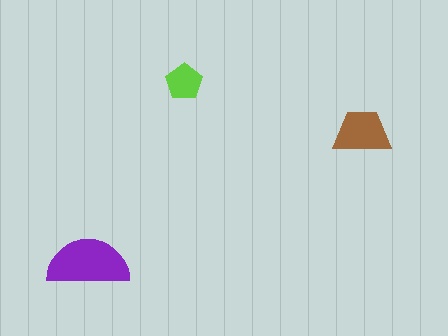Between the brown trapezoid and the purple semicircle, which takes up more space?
The purple semicircle.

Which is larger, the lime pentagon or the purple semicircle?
The purple semicircle.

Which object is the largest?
The purple semicircle.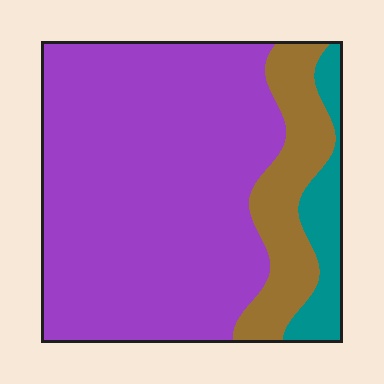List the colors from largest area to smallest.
From largest to smallest: purple, brown, teal.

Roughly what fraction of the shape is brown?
Brown covers roughly 15% of the shape.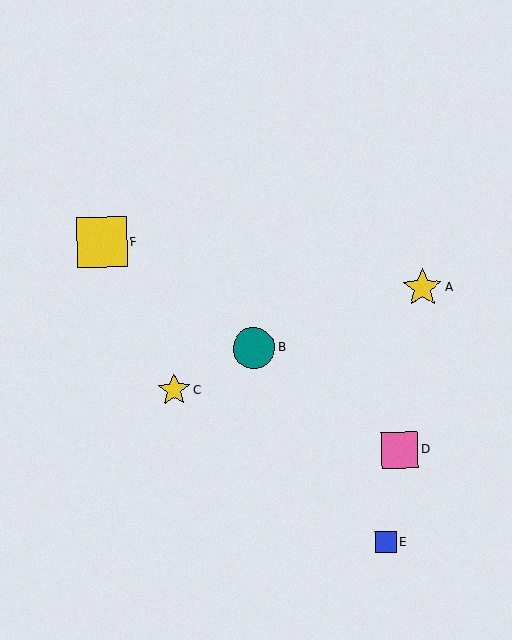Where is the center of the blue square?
The center of the blue square is at (385, 542).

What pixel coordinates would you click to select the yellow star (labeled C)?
Click at (174, 390) to select the yellow star C.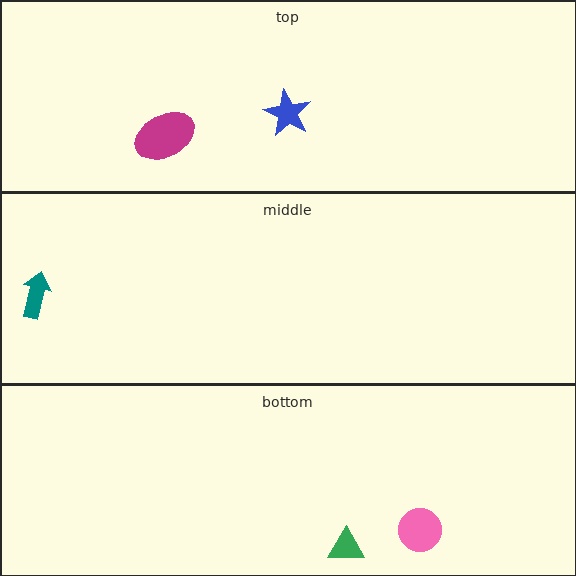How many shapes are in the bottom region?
2.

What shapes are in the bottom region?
The pink circle, the green triangle.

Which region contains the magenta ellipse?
The top region.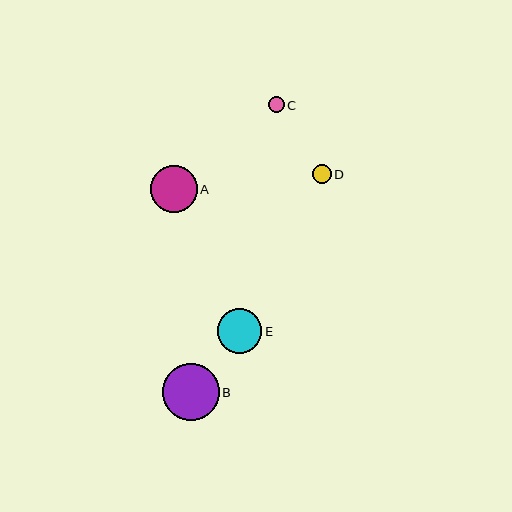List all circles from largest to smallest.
From largest to smallest: B, A, E, D, C.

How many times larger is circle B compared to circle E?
Circle B is approximately 1.3 times the size of circle E.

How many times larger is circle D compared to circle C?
Circle D is approximately 1.2 times the size of circle C.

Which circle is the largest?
Circle B is the largest with a size of approximately 56 pixels.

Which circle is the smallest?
Circle C is the smallest with a size of approximately 16 pixels.